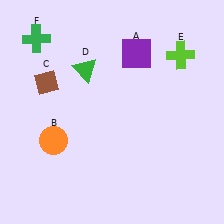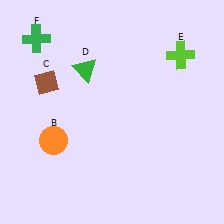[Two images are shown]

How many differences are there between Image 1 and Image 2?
There is 1 difference between the two images.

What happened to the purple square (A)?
The purple square (A) was removed in Image 2. It was in the top-right area of Image 1.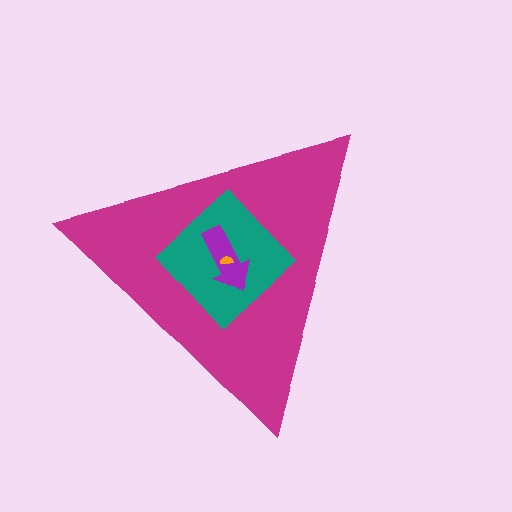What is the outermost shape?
The magenta triangle.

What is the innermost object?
The orange semicircle.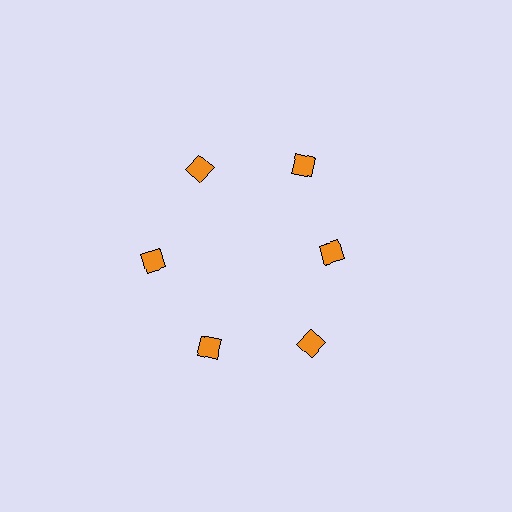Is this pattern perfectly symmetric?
No. The 6 orange diamonds are arranged in a ring, but one element near the 3 o'clock position is pulled inward toward the center, breaking the 6-fold rotational symmetry.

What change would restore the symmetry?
The symmetry would be restored by moving it outward, back onto the ring so that all 6 diamonds sit at equal angles and equal distance from the center.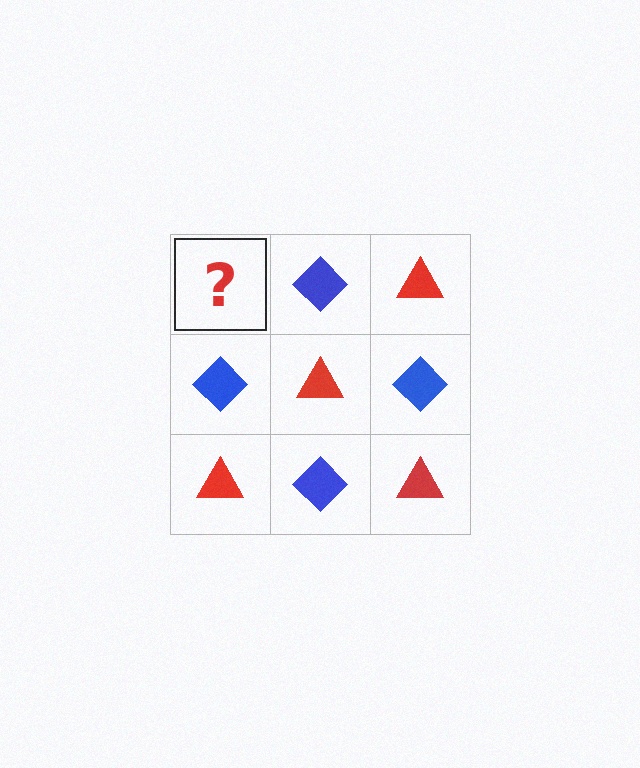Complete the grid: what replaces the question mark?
The question mark should be replaced with a red triangle.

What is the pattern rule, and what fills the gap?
The rule is that it alternates red triangle and blue diamond in a checkerboard pattern. The gap should be filled with a red triangle.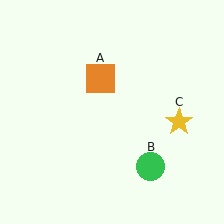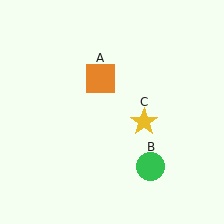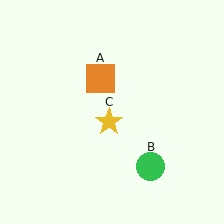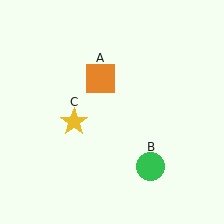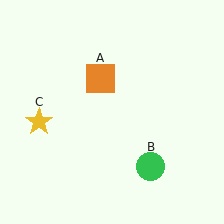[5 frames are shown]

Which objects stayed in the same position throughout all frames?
Orange square (object A) and green circle (object B) remained stationary.